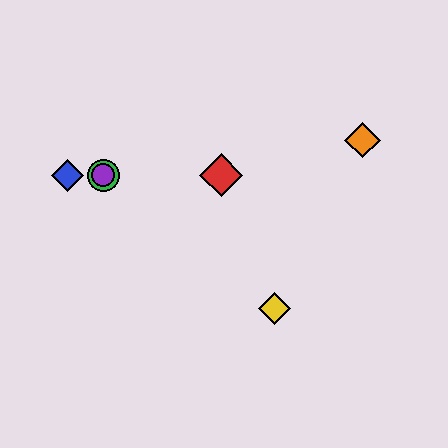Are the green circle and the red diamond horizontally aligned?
Yes, both are at y≈175.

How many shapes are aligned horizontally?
4 shapes (the red diamond, the blue diamond, the green circle, the purple circle) are aligned horizontally.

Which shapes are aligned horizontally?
The red diamond, the blue diamond, the green circle, the purple circle are aligned horizontally.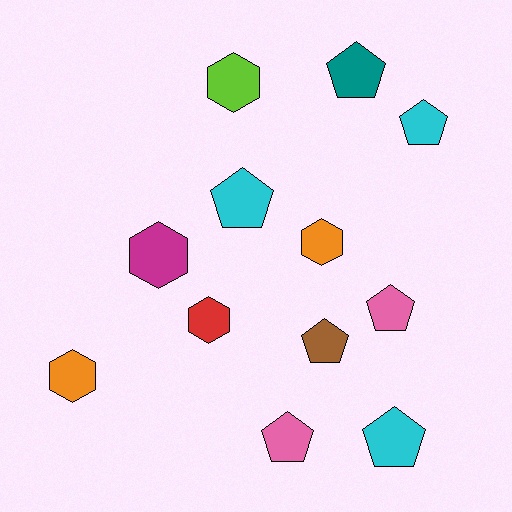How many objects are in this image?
There are 12 objects.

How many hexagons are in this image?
There are 5 hexagons.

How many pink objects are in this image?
There are 2 pink objects.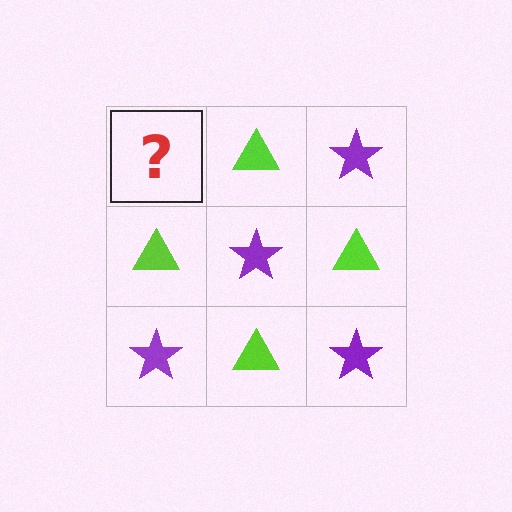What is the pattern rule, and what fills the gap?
The rule is that it alternates purple star and lime triangle in a checkerboard pattern. The gap should be filled with a purple star.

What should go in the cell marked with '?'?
The missing cell should contain a purple star.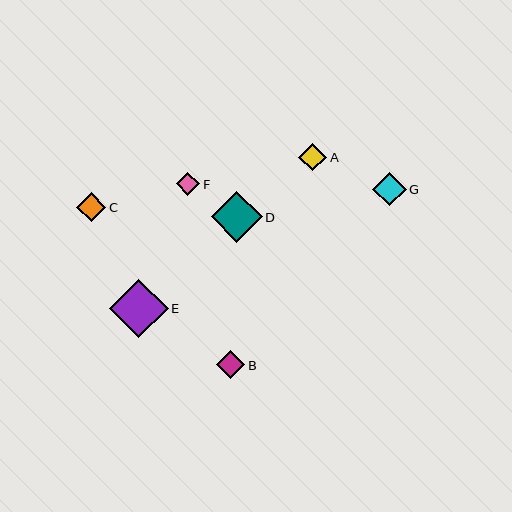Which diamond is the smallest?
Diamond F is the smallest with a size of approximately 24 pixels.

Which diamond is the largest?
Diamond E is the largest with a size of approximately 58 pixels.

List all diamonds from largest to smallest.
From largest to smallest: E, D, G, C, B, A, F.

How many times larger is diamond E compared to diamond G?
Diamond E is approximately 1.8 times the size of diamond G.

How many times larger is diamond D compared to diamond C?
Diamond D is approximately 1.7 times the size of diamond C.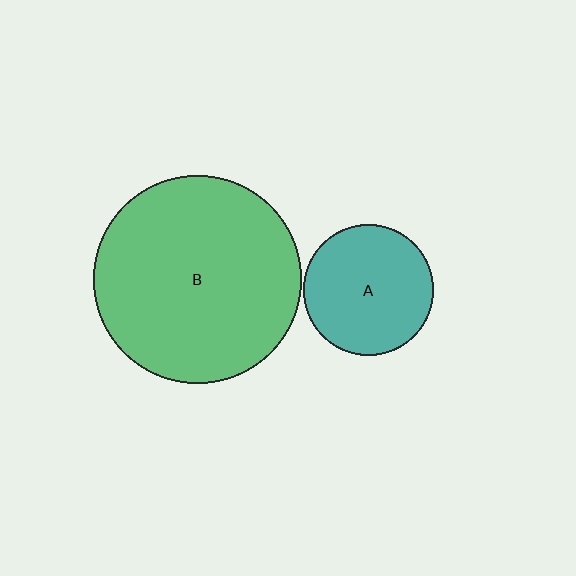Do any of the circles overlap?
No, none of the circles overlap.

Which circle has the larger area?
Circle B (green).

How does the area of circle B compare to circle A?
Approximately 2.5 times.